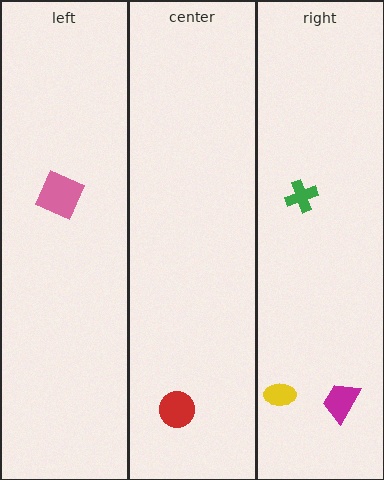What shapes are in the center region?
The red circle.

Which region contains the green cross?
The right region.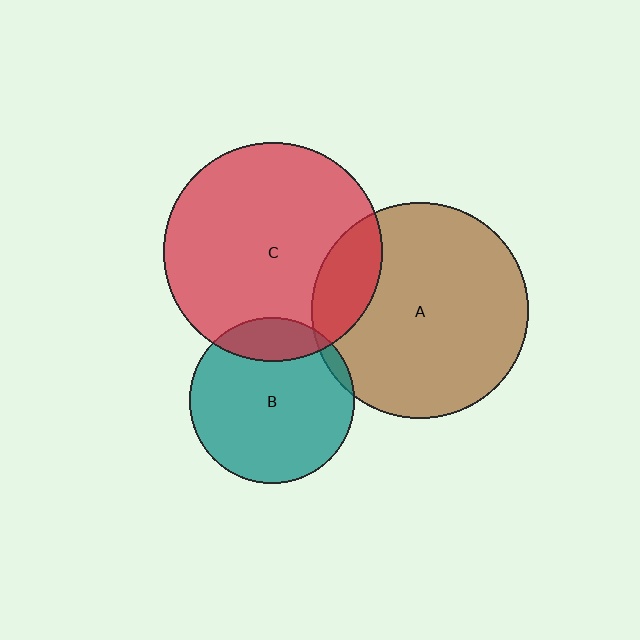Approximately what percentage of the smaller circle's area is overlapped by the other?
Approximately 15%.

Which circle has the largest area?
Circle C (red).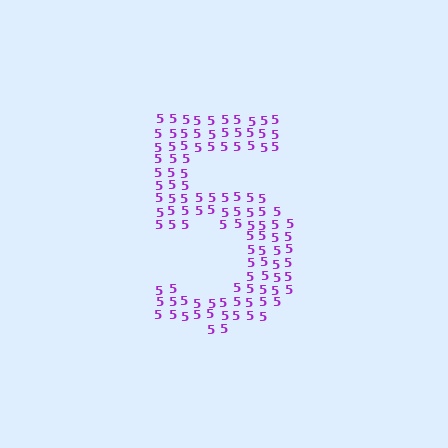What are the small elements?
The small elements are digit 5's.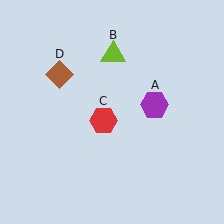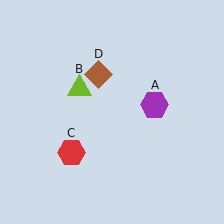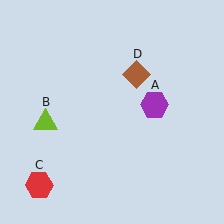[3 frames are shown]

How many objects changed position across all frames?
3 objects changed position: lime triangle (object B), red hexagon (object C), brown diamond (object D).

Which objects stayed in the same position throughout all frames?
Purple hexagon (object A) remained stationary.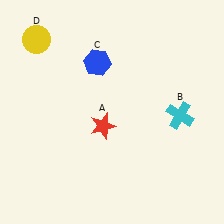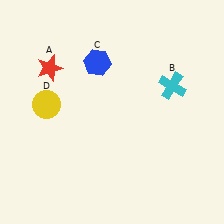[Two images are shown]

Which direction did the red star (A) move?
The red star (A) moved up.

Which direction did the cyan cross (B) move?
The cyan cross (B) moved up.